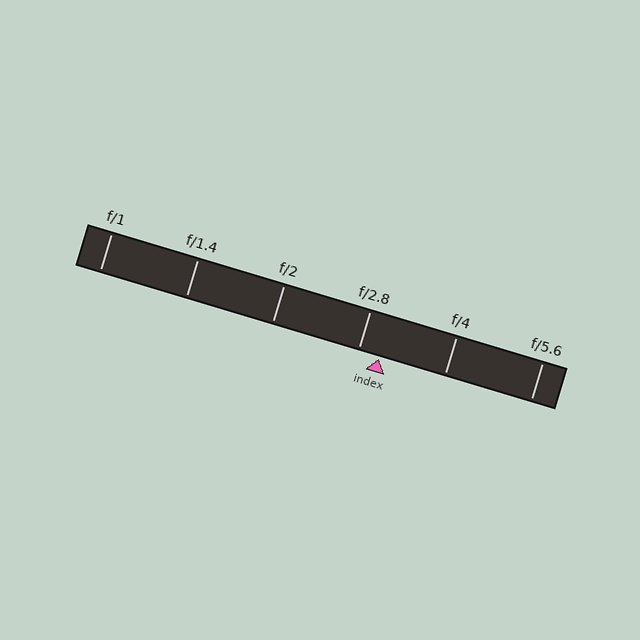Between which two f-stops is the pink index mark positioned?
The index mark is between f/2.8 and f/4.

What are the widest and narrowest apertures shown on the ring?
The widest aperture shown is f/1 and the narrowest is f/5.6.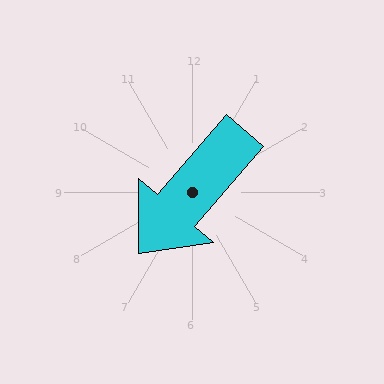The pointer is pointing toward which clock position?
Roughly 7 o'clock.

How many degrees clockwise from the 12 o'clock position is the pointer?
Approximately 221 degrees.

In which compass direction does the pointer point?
Southwest.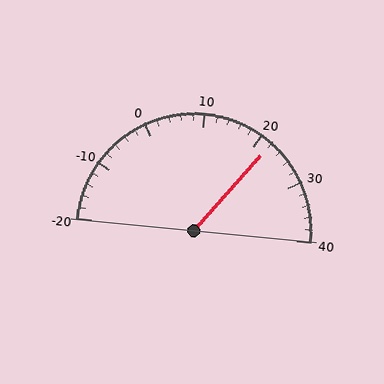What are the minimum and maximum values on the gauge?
The gauge ranges from -20 to 40.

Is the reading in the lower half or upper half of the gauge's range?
The reading is in the upper half of the range (-20 to 40).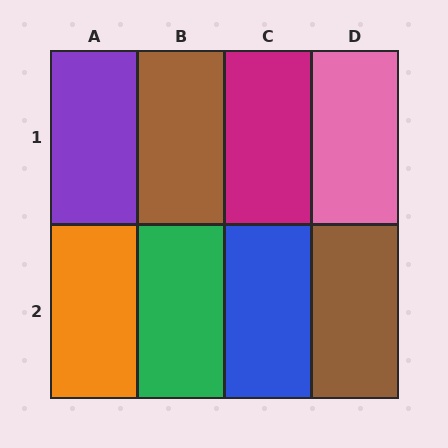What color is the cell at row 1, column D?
Pink.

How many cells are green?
1 cell is green.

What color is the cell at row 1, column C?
Magenta.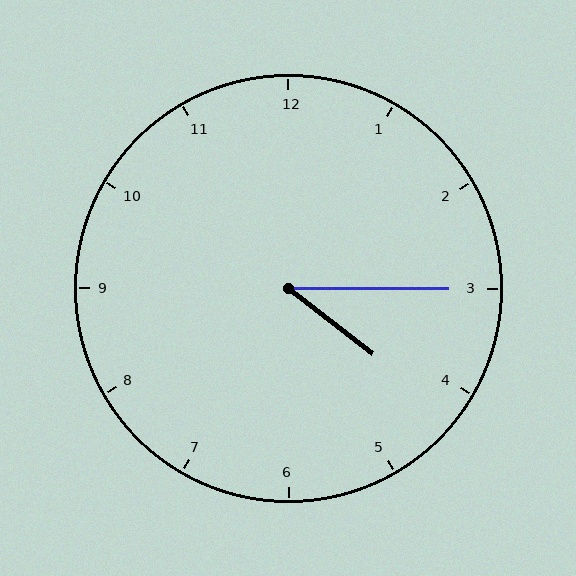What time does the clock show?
4:15.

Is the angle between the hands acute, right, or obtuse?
It is acute.